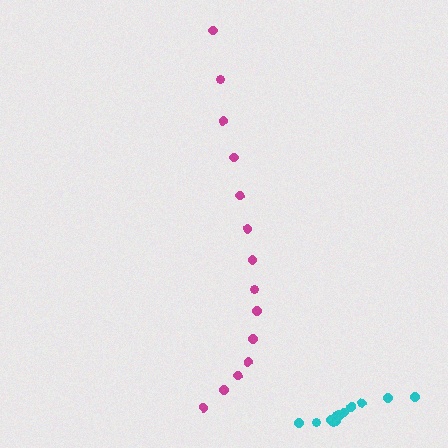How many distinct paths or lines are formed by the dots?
There are 2 distinct paths.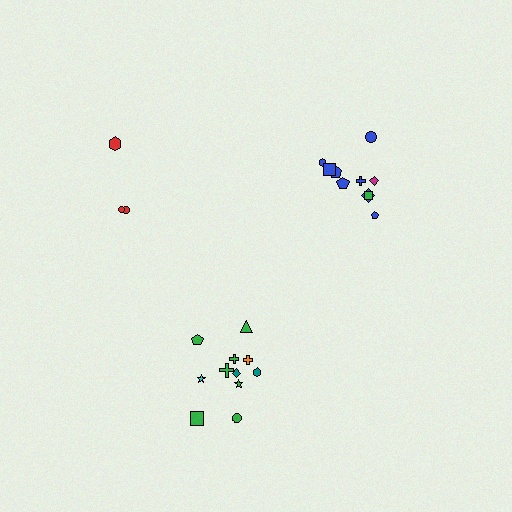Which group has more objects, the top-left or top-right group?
The top-right group.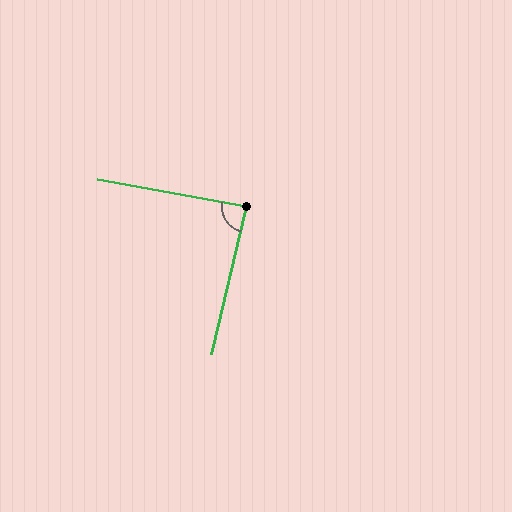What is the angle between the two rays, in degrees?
Approximately 87 degrees.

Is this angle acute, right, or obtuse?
It is approximately a right angle.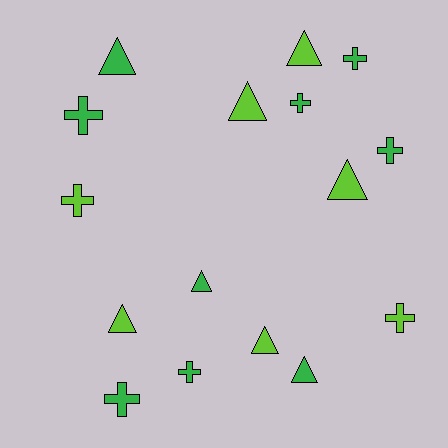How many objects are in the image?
There are 16 objects.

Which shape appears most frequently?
Cross, with 8 objects.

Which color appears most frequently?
Green, with 9 objects.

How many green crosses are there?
There are 6 green crosses.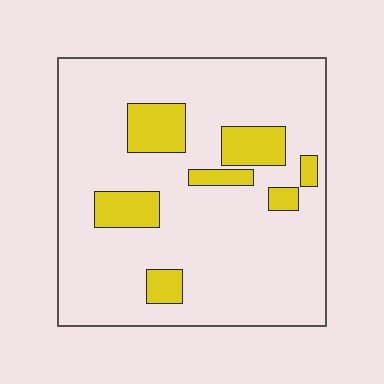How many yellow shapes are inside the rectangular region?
7.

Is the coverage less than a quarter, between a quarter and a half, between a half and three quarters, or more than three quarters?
Less than a quarter.